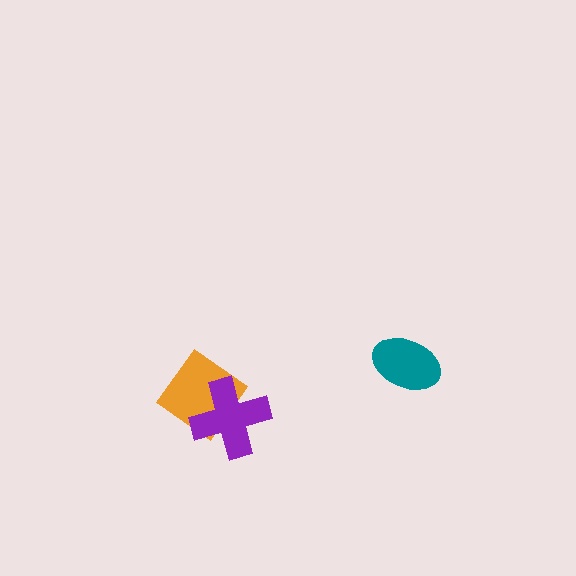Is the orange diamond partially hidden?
Yes, it is partially covered by another shape.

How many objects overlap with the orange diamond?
1 object overlaps with the orange diamond.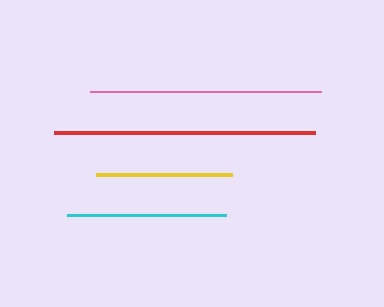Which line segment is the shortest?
The yellow line is the shortest at approximately 136 pixels.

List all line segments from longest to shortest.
From longest to shortest: red, pink, cyan, yellow.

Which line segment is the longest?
The red line is the longest at approximately 261 pixels.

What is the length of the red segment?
The red segment is approximately 261 pixels long.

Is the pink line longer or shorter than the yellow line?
The pink line is longer than the yellow line.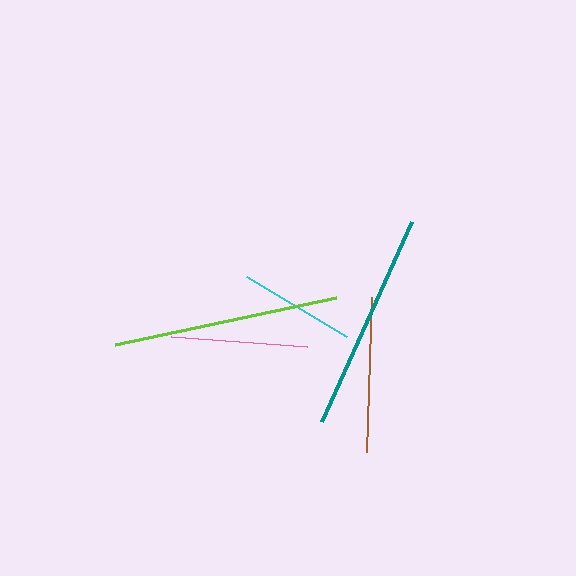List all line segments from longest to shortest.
From longest to shortest: lime, teal, brown, pink, cyan.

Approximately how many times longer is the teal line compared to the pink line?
The teal line is approximately 1.6 times the length of the pink line.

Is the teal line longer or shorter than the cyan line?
The teal line is longer than the cyan line.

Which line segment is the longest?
The lime line is the longest at approximately 226 pixels.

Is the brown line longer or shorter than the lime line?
The lime line is longer than the brown line.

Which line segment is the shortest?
The cyan line is the shortest at approximately 117 pixels.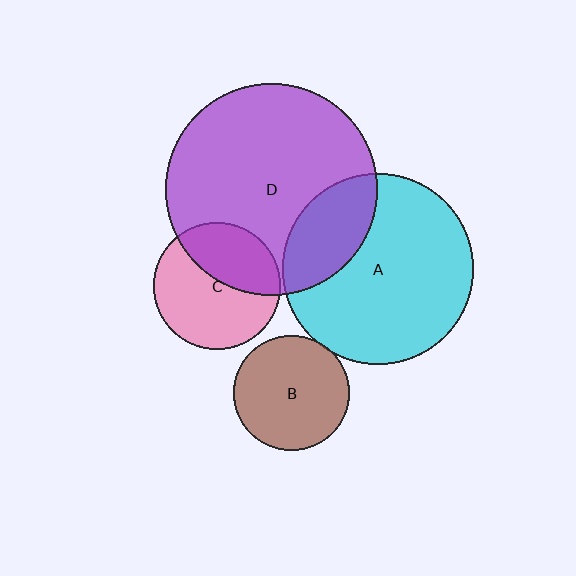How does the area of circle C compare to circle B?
Approximately 1.2 times.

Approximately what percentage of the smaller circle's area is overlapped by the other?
Approximately 5%.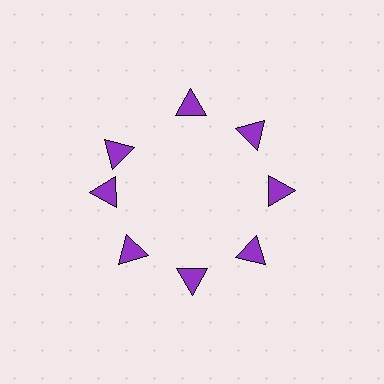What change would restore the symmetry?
The symmetry would be restored by rotating it back into even spacing with its neighbors so that all 8 triangles sit at equal angles and equal distance from the center.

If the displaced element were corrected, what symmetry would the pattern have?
It would have 8-fold rotational symmetry — the pattern would map onto itself every 45 degrees.